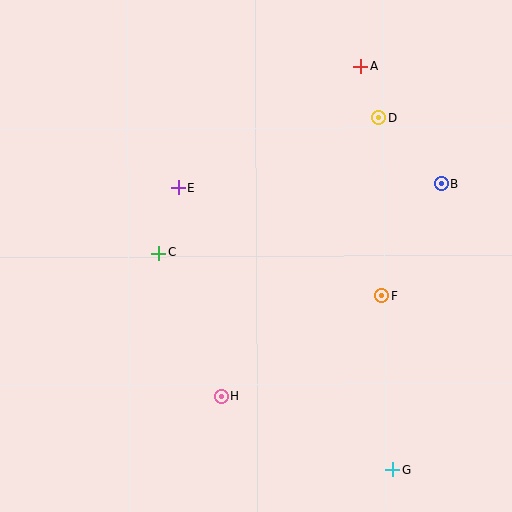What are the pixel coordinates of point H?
Point H is at (221, 396).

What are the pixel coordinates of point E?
Point E is at (178, 188).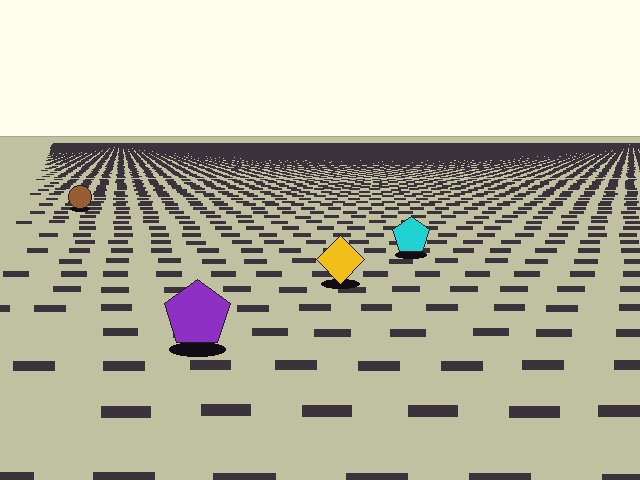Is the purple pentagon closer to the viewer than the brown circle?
Yes. The purple pentagon is closer — you can tell from the texture gradient: the ground texture is coarser near it.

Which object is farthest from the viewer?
The brown circle is farthest from the viewer. It appears smaller and the ground texture around it is denser.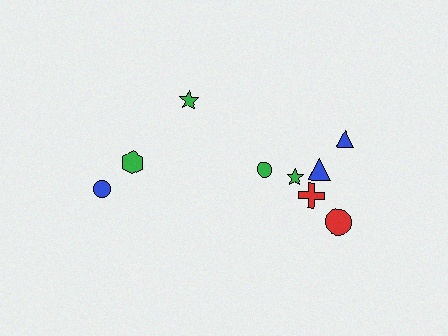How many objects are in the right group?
There are 6 objects.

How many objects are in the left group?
There are 3 objects.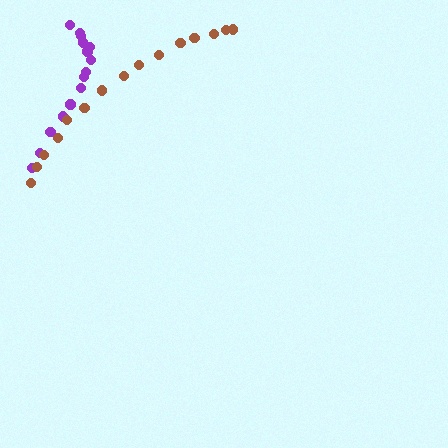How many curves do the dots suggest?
There are 2 distinct paths.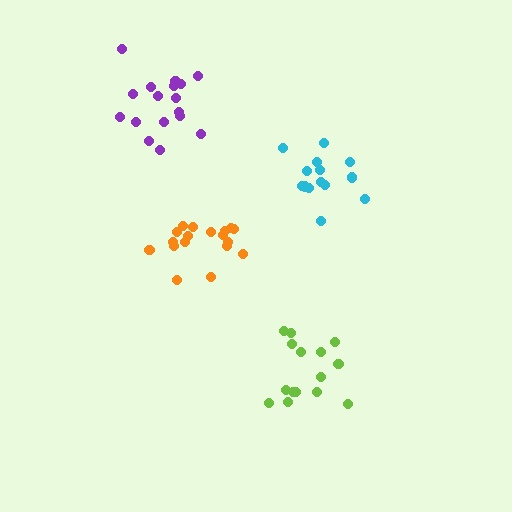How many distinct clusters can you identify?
There are 4 distinct clusters.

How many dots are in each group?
Group 1: 16 dots, Group 2: 14 dots, Group 3: 17 dots, Group 4: 18 dots (65 total).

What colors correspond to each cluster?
The clusters are colored: lime, cyan, purple, orange.